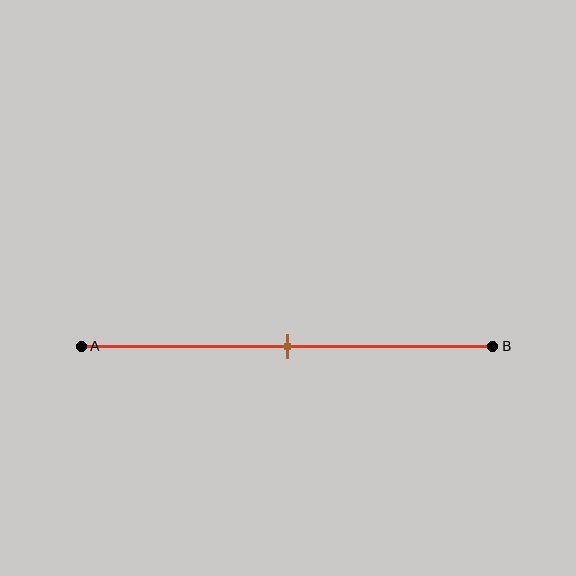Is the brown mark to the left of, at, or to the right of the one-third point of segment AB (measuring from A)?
The brown mark is to the right of the one-third point of segment AB.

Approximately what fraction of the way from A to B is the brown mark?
The brown mark is approximately 50% of the way from A to B.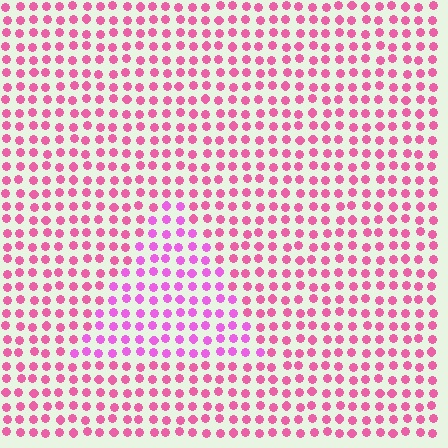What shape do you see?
I see a triangle.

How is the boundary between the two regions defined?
The boundary is defined purely by a slight shift in hue (about 27 degrees). Spacing, size, and orientation are identical on both sides.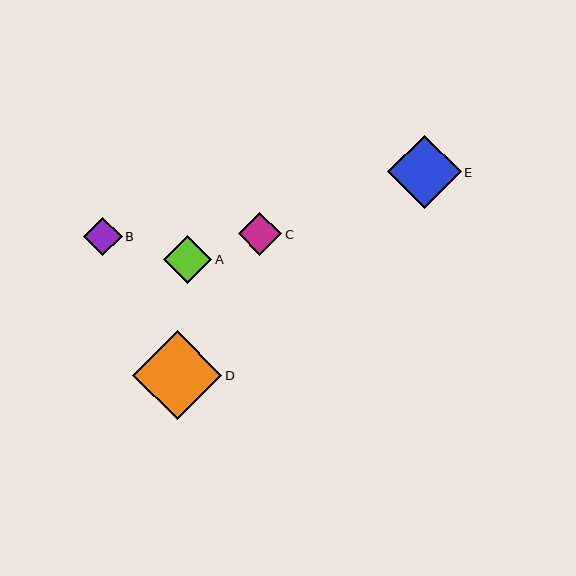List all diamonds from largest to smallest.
From largest to smallest: D, E, A, C, B.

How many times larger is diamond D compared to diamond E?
Diamond D is approximately 1.2 times the size of diamond E.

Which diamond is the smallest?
Diamond B is the smallest with a size of approximately 39 pixels.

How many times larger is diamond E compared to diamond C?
Diamond E is approximately 1.7 times the size of diamond C.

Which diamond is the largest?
Diamond D is the largest with a size of approximately 89 pixels.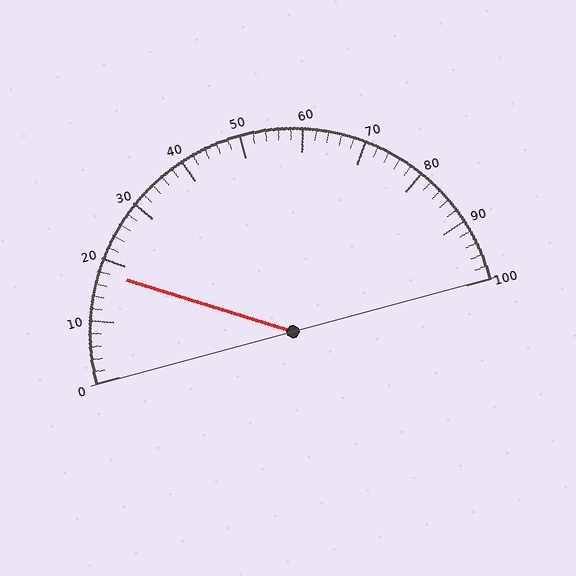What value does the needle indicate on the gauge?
The needle indicates approximately 18.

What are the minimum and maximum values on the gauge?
The gauge ranges from 0 to 100.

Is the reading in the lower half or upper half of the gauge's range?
The reading is in the lower half of the range (0 to 100).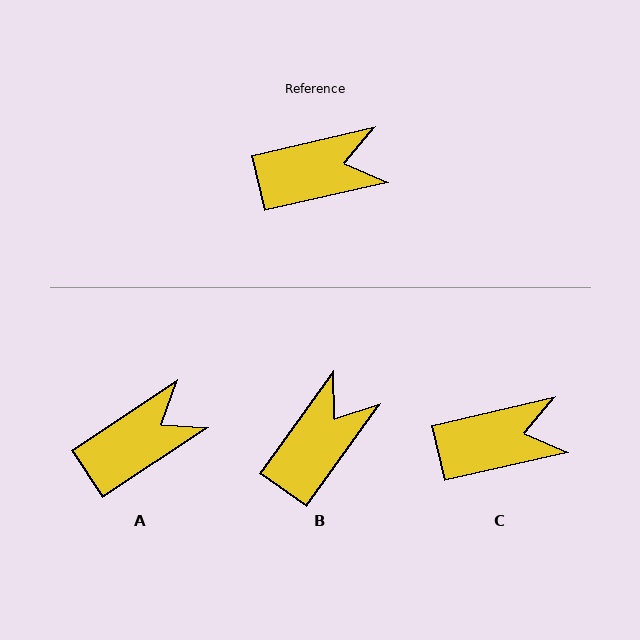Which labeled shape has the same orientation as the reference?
C.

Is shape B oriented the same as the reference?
No, it is off by about 41 degrees.